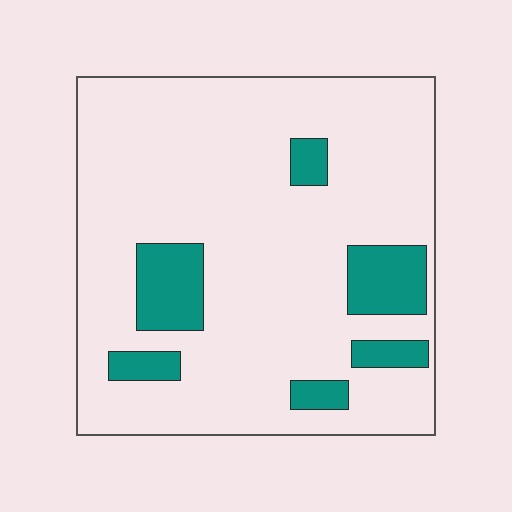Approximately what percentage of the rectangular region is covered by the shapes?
Approximately 15%.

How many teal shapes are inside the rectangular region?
6.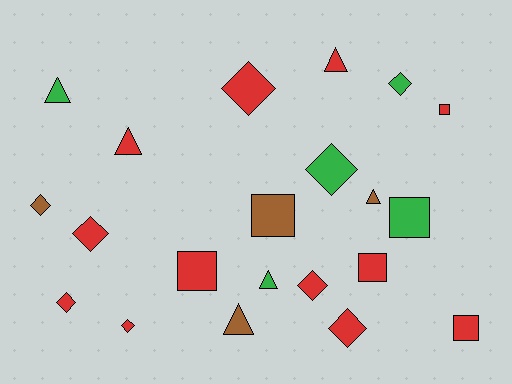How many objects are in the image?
There are 21 objects.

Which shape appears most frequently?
Diamond, with 9 objects.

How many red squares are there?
There are 4 red squares.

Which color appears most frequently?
Red, with 12 objects.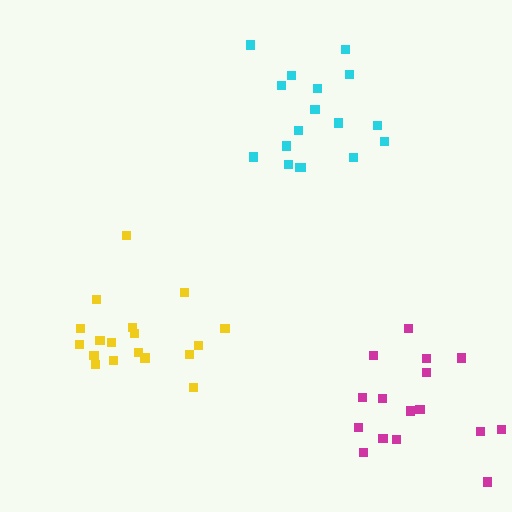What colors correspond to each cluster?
The clusters are colored: yellow, magenta, cyan.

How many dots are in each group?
Group 1: 18 dots, Group 2: 16 dots, Group 3: 17 dots (51 total).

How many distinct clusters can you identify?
There are 3 distinct clusters.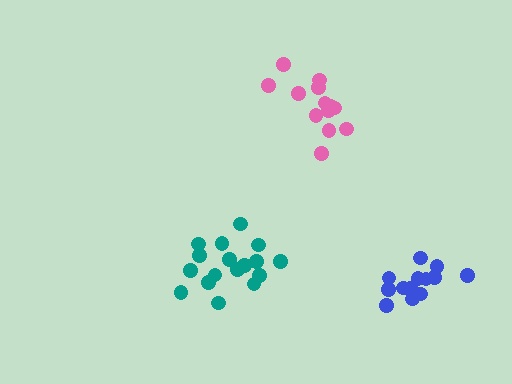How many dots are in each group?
Group 1: 13 dots, Group 2: 17 dots, Group 3: 13 dots (43 total).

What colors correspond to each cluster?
The clusters are colored: blue, teal, pink.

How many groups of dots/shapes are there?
There are 3 groups.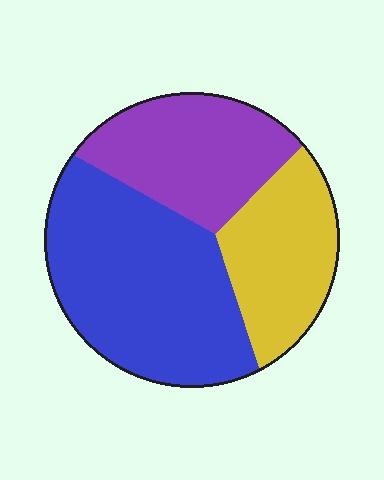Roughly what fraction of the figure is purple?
Purple covers around 30% of the figure.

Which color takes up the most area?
Blue, at roughly 45%.